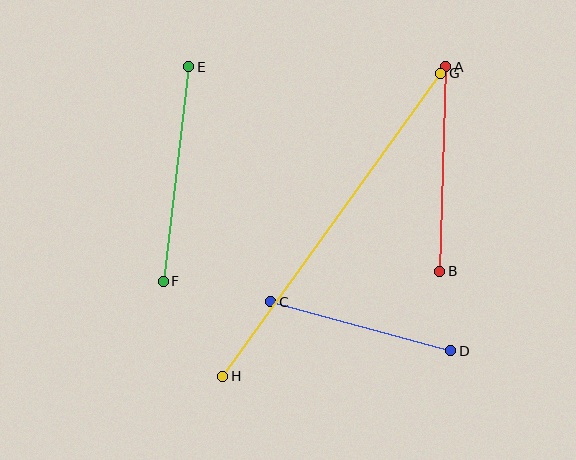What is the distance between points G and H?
The distance is approximately 373 pixels.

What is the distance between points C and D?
The distance is approximately 186 pixels.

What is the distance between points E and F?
The distance is approximately 216 pixels.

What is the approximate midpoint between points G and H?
The midpoint is at approximately (332, 225) pixels.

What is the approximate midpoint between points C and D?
The midpoint is at approximately (361, 326) pixels.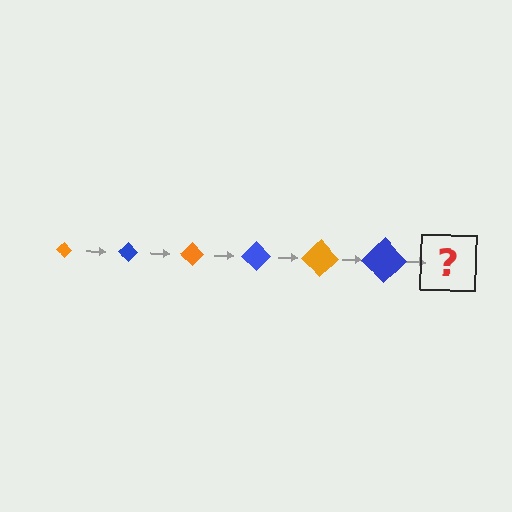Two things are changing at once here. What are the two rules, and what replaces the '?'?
The two rules are that the diamond grows larger each step and the color cycles through orange and blue. The '?' should be an orange diamond, larger than the previous one.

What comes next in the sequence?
The next element should be an orange diamond, larger than the previous one.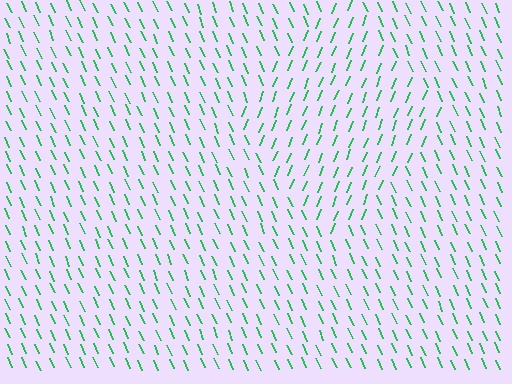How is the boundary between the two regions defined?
The boundary is defined purely by a change in line orientation (approximately 45 degrees difference). All lines are the same color and thickness.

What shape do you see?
I see a diamond.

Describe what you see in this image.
The image is filled with small green line segments. A diamond region in the image has lines oriented differently from the surrounding lines, creating a visible texture boundary.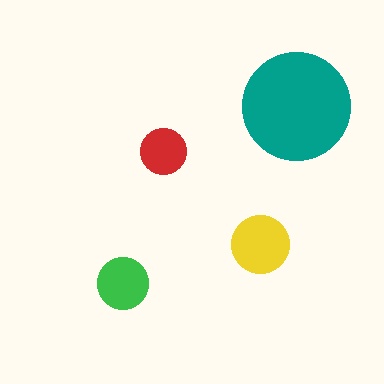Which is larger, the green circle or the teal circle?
The teal one.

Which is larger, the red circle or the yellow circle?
The yellow one.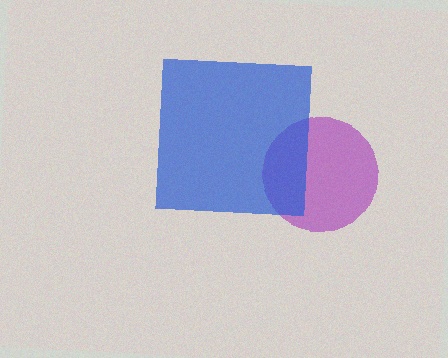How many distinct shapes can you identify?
There are 2 distinct shapes: a purple circle, a blue square.